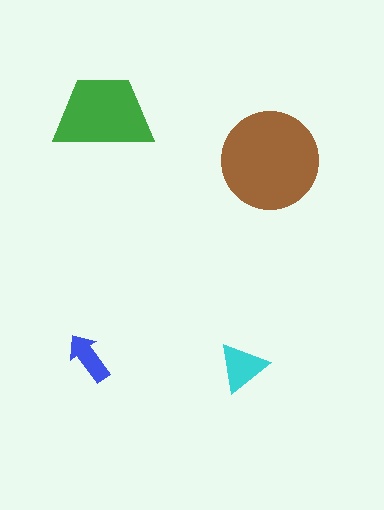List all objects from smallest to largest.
The blue arrow, the cyan triangle, the green trapezoid, the brown circle.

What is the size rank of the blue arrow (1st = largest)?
4th.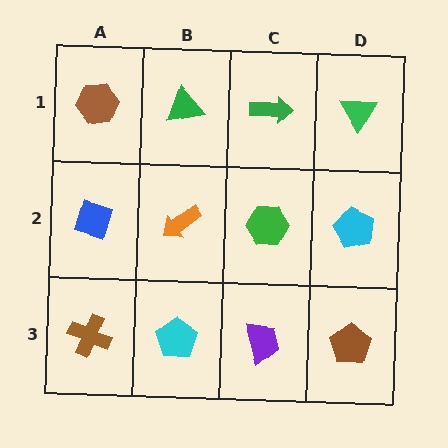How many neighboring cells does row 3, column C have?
3.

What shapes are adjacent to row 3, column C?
A green hexagon (row 2, column C), a cyan pentagon (row 3, column B), a brown pentagon (row 3, column D).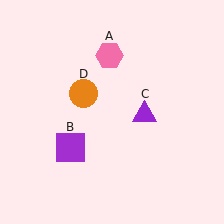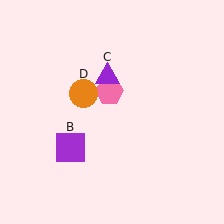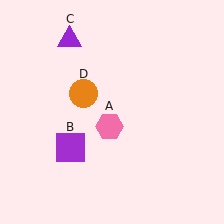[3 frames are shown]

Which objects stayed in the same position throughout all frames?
Purple square (object B) and orange circle (object D) remained stationary.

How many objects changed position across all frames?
2 objects changed position: pink hexagon (object A), purple triangle (object C).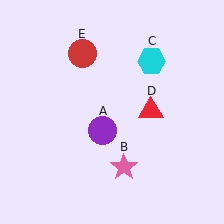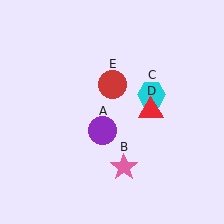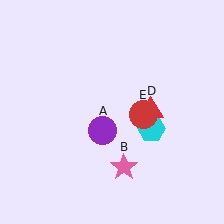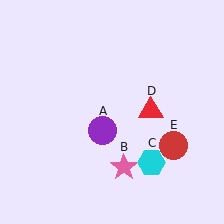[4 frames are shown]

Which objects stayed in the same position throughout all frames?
Purple circle (object A) and pink star (object B) and red triangle (object D) remained stationary.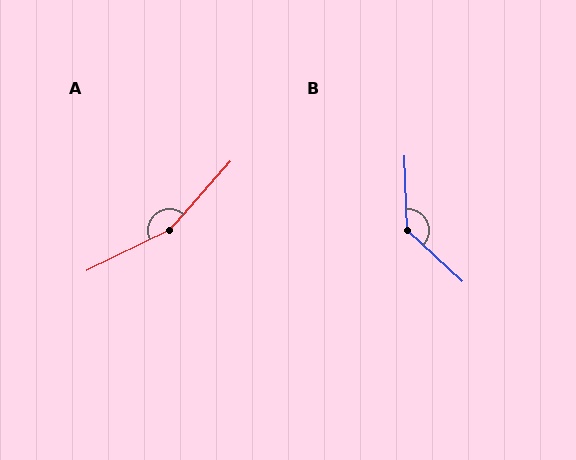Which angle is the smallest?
B, at approximately 135 degrees.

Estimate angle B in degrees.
Approximately 135 degrees.